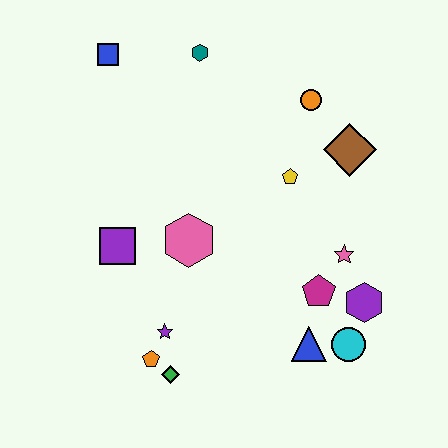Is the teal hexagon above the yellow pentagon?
Yes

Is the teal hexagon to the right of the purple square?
Yes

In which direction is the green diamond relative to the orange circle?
The green diamond is below the orange circle.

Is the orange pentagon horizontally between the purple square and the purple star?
Yes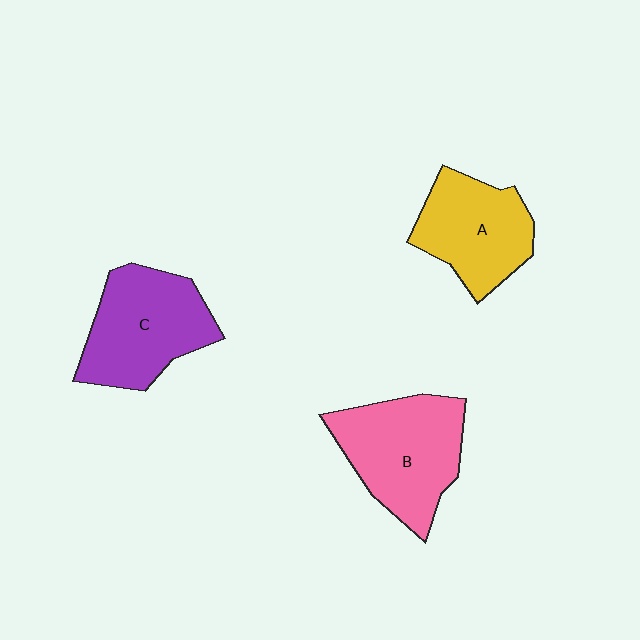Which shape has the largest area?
Shape B (pink).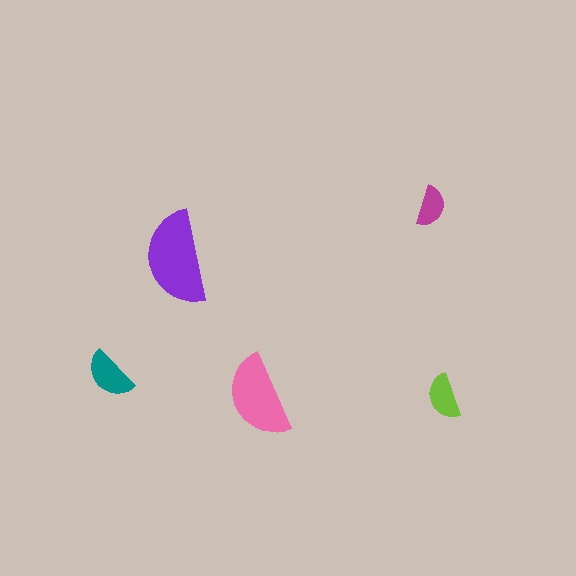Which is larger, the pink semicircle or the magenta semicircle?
The pink one.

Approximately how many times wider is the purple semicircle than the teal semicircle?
About 2 times wider.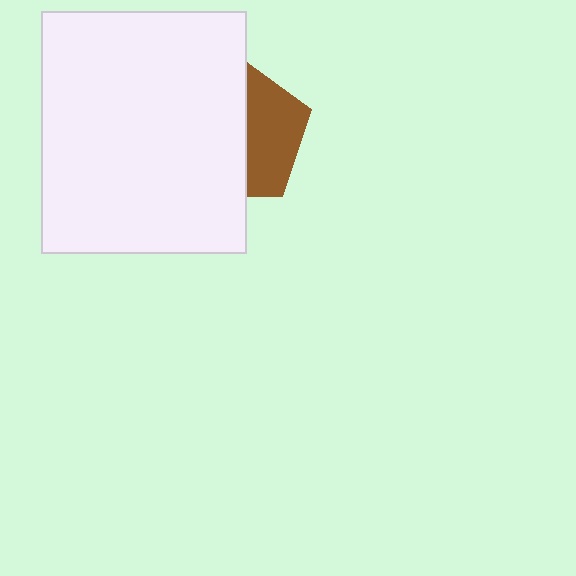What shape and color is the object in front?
The object in front is a white rectangle.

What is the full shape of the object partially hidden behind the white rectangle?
The partially hidden object is a brown pentagon.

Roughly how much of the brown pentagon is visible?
A small part of it is visible (roughly 40%).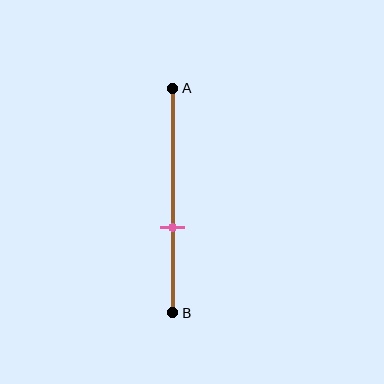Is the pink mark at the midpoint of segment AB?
No, the mark is at about 60% from A, not at the 50% midpoint.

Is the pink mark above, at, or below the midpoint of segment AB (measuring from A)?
The pink mark is below the midpoint of segment AB.